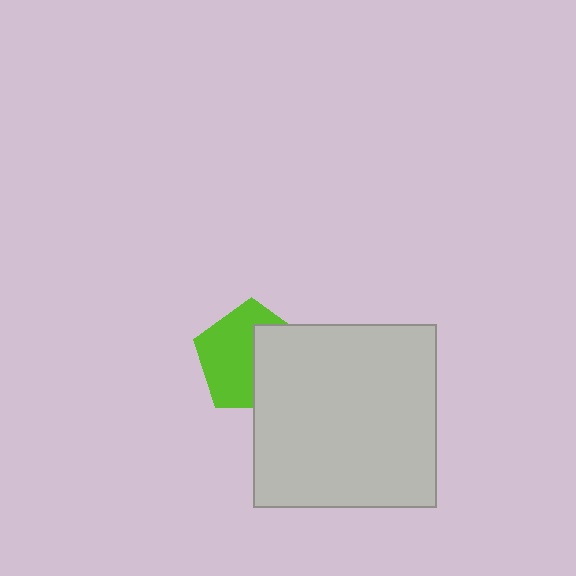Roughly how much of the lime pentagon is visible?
About half of it is visible (roughly 57%).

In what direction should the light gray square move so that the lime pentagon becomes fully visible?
The light gray square should move right. That is the shortest direction to clear the overlap and leave the lime pentagon fully visible.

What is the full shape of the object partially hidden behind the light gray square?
The partially hidden object is a lime pentagon.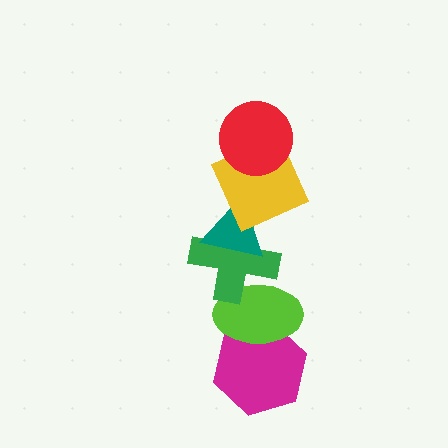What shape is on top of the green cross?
The teal triangle is on top of the green cross.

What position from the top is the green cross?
The green cross is 4th from the top.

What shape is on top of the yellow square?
The red circle is on top of the yellow square.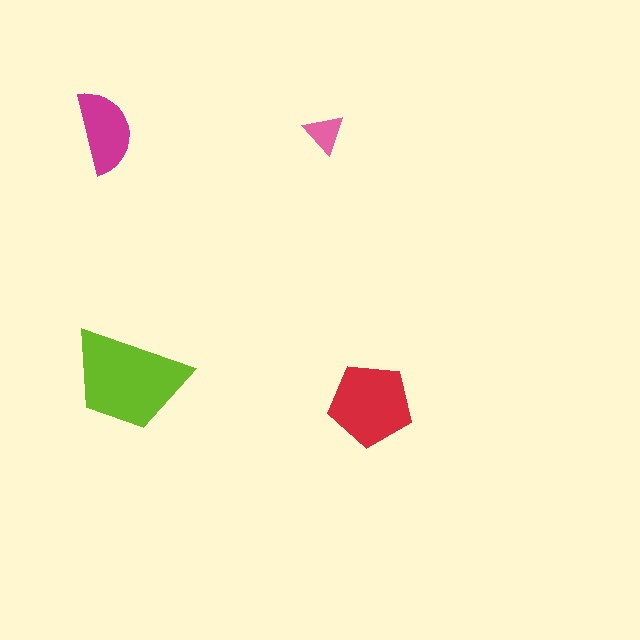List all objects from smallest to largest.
The pink triangle, the magenta semicircle, the red pentagon, the lime trapezoid.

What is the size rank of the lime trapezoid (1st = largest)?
1st.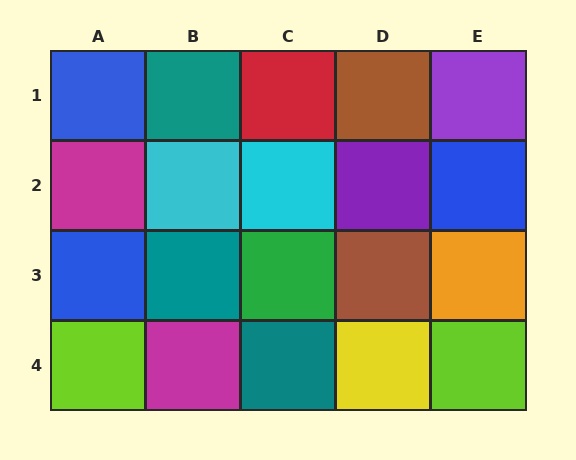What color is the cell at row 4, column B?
Magenta.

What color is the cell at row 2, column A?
Magenta.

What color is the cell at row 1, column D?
Brown.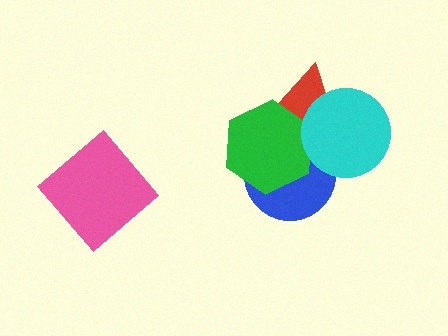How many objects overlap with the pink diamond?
0 objects overlap with the pink diamond.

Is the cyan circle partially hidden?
No, no other shape covers it.